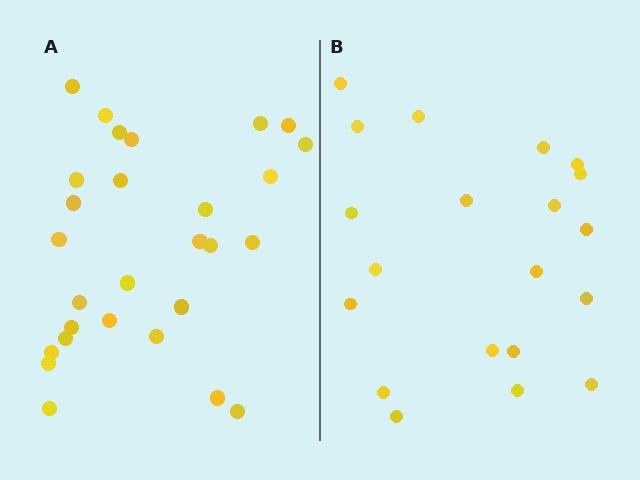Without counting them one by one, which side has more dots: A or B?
Region A (the left region) has more dots.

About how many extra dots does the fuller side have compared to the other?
Region A has roughly 8 or so more dots than region B.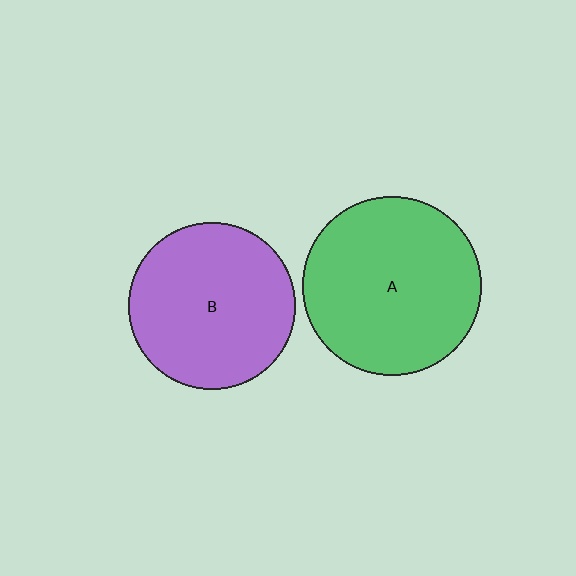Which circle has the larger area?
Circle A (green).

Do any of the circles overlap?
No, none of the circles overlap.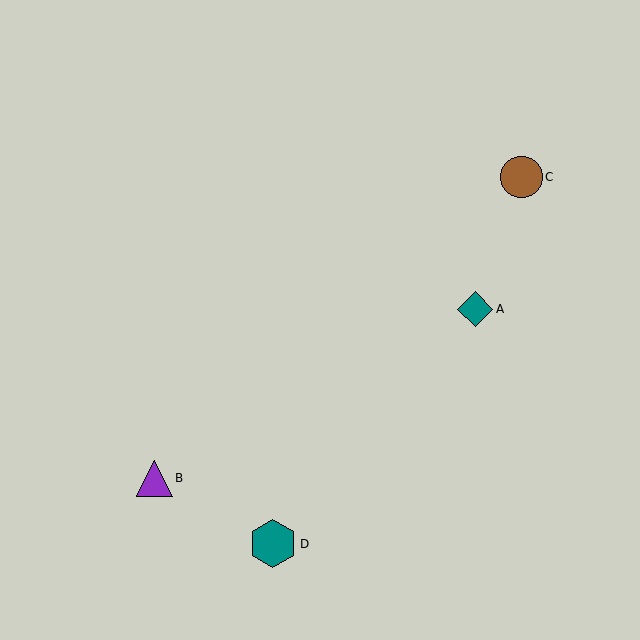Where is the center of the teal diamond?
The center of the teal diamond is at (475, 309).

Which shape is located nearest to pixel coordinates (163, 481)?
The purple triangle (labeled B) at (154, 478) is nearest to that location.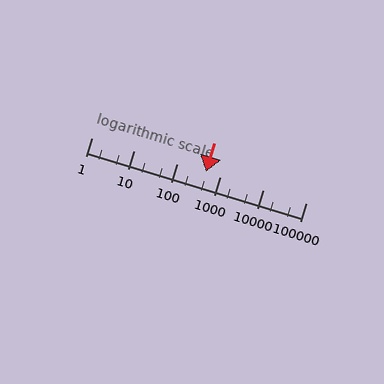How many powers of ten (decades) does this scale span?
The scale spans 5 decades, from 1 to 100000.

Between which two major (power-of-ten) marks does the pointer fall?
The pointer is between 100 and 1000.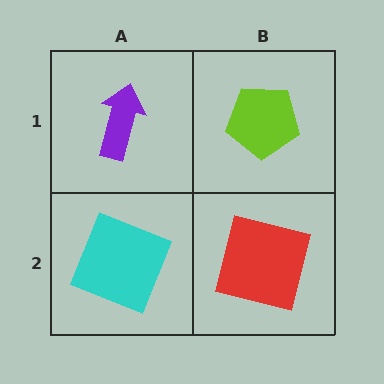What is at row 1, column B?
A lime pentagon.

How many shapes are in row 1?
2 shapes.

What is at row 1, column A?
A purple arrow.